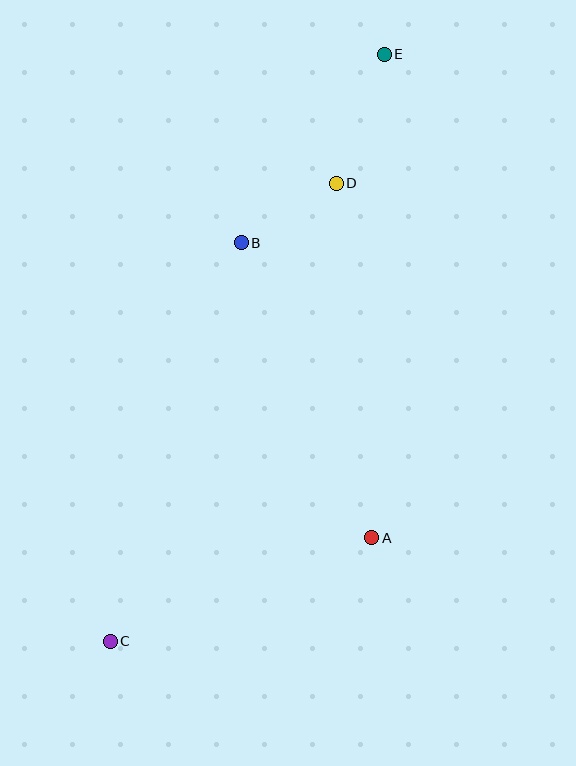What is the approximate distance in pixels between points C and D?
The distance between C and D is approximately 511 pixels.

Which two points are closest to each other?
Points B and D are closest to each other.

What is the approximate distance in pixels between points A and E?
The distance between A and E is approximately 484 pixels.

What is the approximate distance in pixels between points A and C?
The distance between A and C is approximately 281 pixels.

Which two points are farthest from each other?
Points C and E are farthest from each other.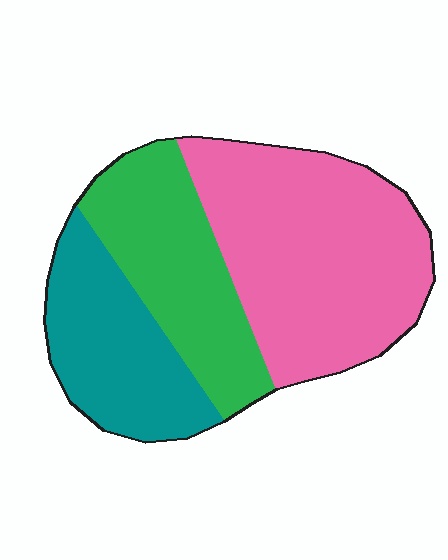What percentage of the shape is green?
Green covers 28% of the shape.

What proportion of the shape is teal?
Teal covers about 25% of the shape.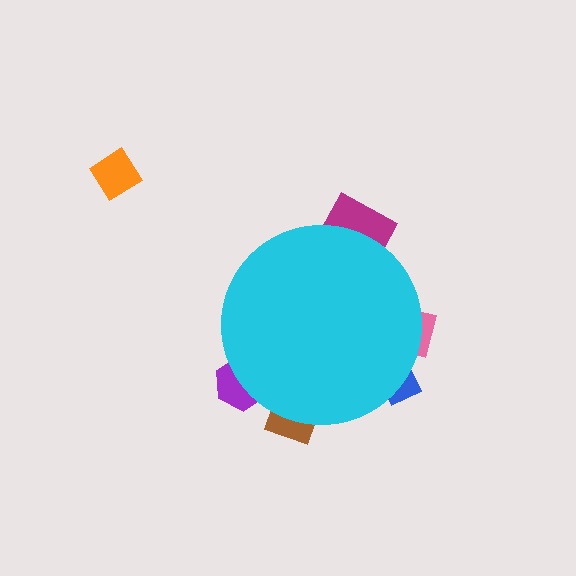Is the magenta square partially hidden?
Yes, the magenta square is partially hidden behind the cyan circle.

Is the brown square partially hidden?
Yes, the brown square is partially hidden behind the cyan circle.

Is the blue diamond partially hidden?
Yes, the blue diamond is partially hidden behind the cyan circle.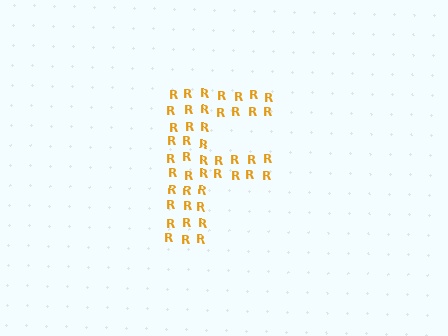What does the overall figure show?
The overall figure shows the letter F.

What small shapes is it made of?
It is made of small letter R's.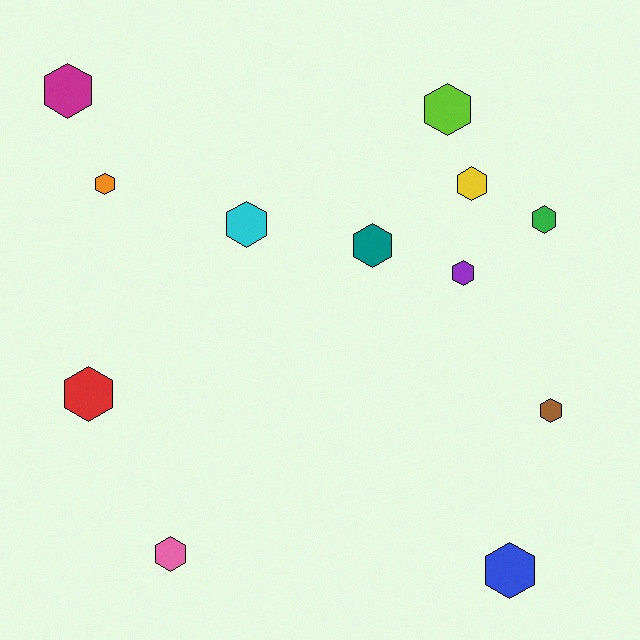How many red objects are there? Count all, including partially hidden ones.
There is 1 red object.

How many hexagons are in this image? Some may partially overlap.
There are 12 hexagons.